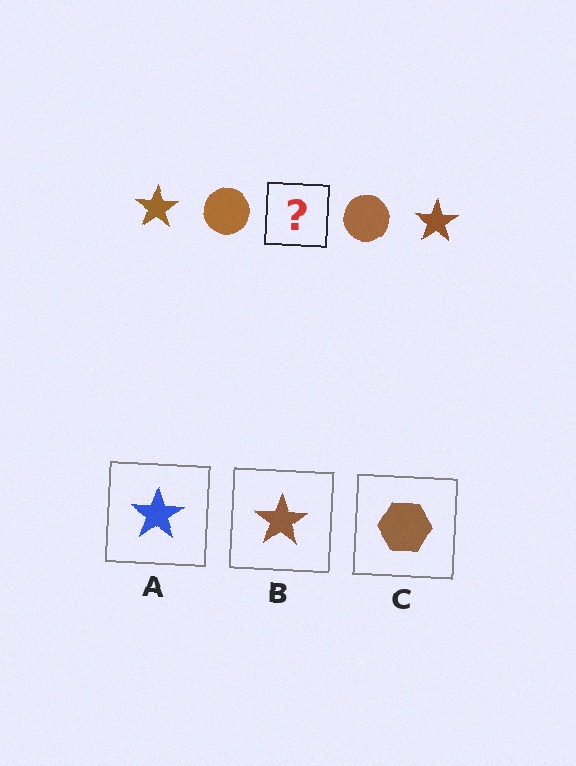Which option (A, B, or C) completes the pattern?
B.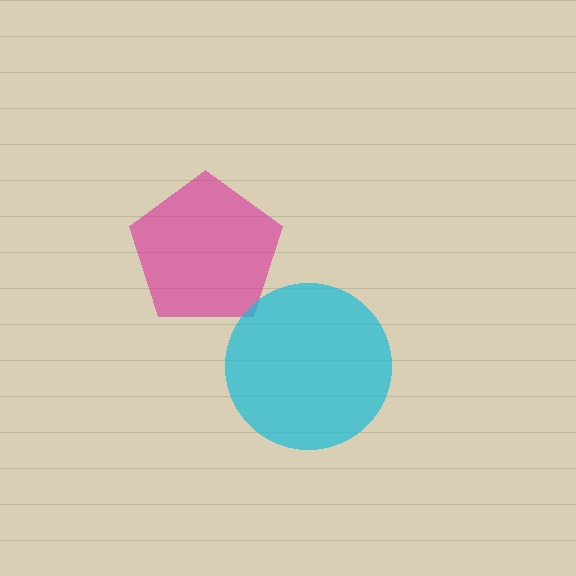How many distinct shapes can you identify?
There are 2 distinct shapes: a magenta pentagon, a cyan circle.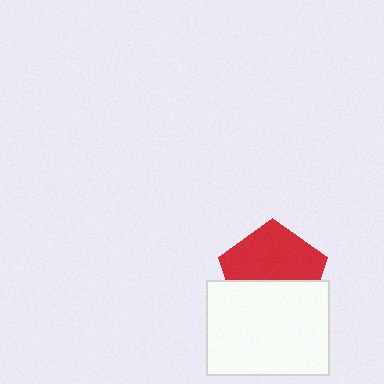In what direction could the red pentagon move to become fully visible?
The red pentagon could move up. That would shift it out from behind the white rectangle entirely.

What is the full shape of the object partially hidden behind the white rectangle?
The partially hidden object is a red pentagon.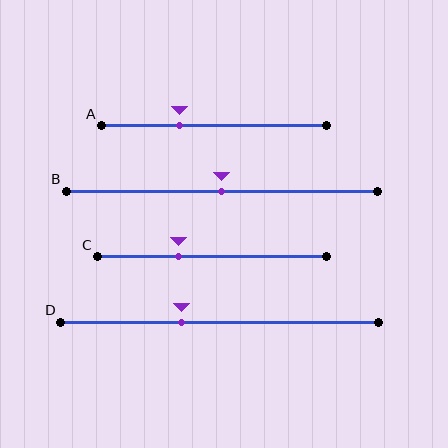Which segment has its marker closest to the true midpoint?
Segment B has its marker closest to the true midpoint.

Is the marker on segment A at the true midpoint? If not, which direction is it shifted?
No, the marker on segment A is shifted to the left by about 15% of the segment length.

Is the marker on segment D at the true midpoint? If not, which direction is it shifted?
No, the marker on segment D is shifted to the left by about 12% of the segment length.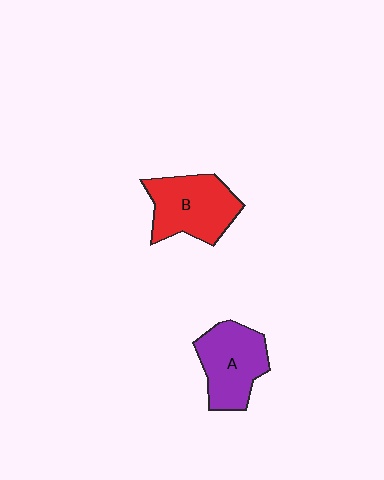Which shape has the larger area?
Shape B (red).